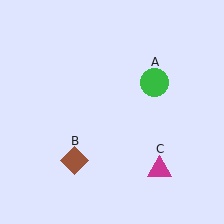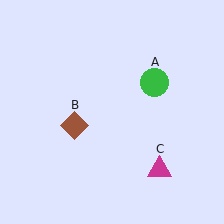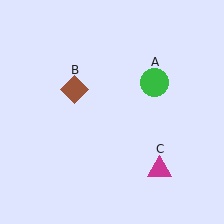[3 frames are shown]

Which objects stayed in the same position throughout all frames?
Green circle (object A) and magenta triangle (object C) remained stationary.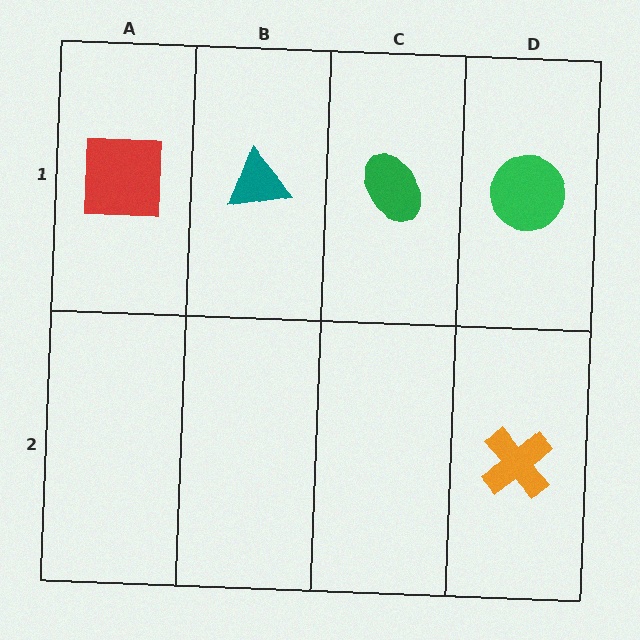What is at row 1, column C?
A green ellipse.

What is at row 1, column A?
A red square.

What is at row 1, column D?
A green circle.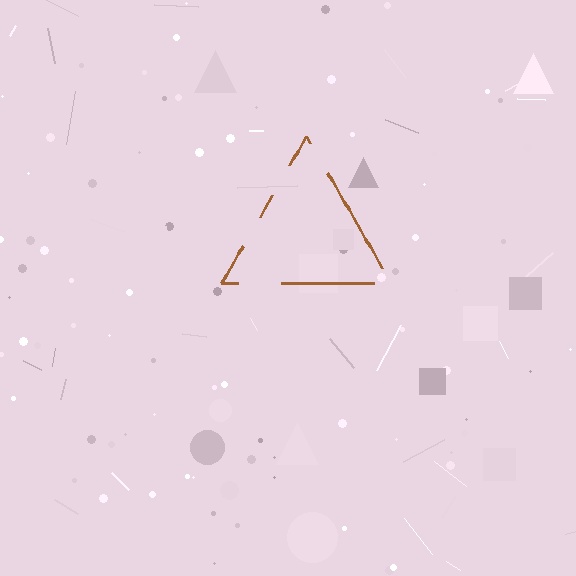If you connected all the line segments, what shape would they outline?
They would outline a triangle.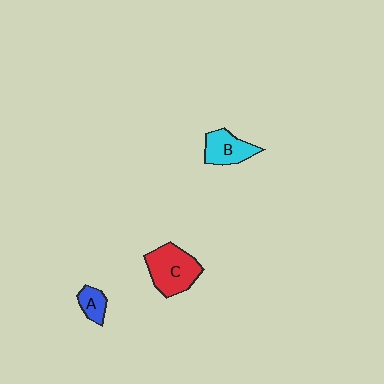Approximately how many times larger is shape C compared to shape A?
Approximately 2.5 times.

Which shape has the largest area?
Shape C (red).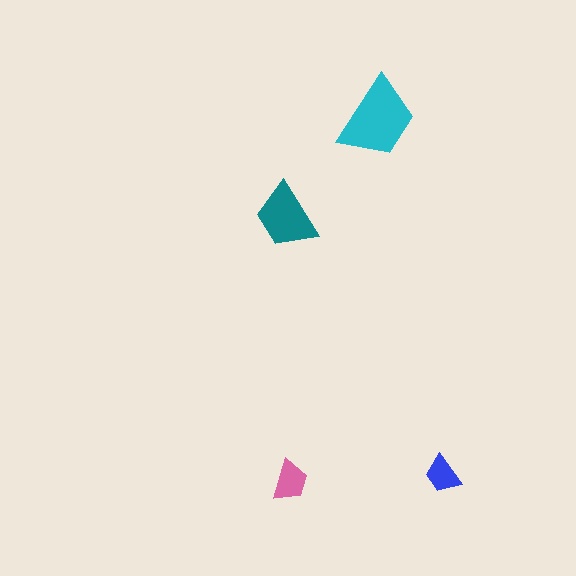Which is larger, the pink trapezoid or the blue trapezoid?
The pink one.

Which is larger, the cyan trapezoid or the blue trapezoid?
The cyan one.